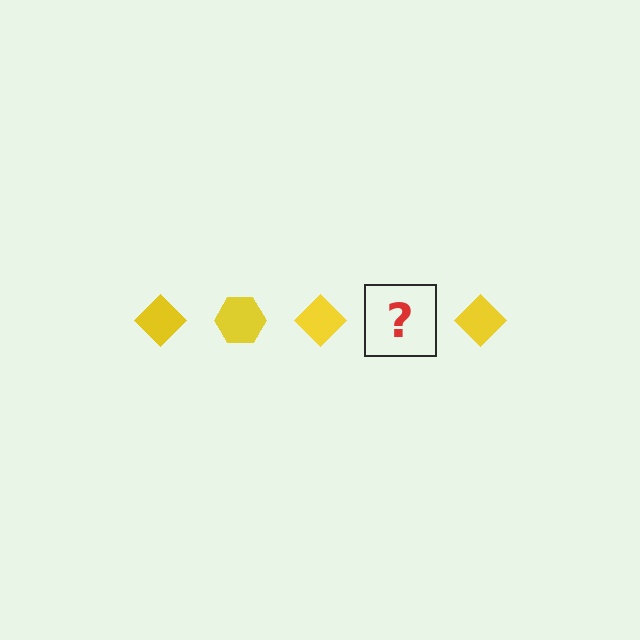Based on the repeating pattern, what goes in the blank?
The blank should be a yellow hexagon.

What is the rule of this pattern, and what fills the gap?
The rule is that the pattern cycles through diamond, hexagon shapes in yellow. The gap should be filled with a yellow hexagon.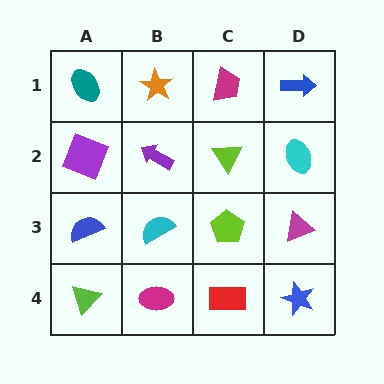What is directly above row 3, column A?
A purple square.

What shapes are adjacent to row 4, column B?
A cyan semicircle (row 3, column B), a lime triangle (row 4, column A), a red rectangle (row 4, column C).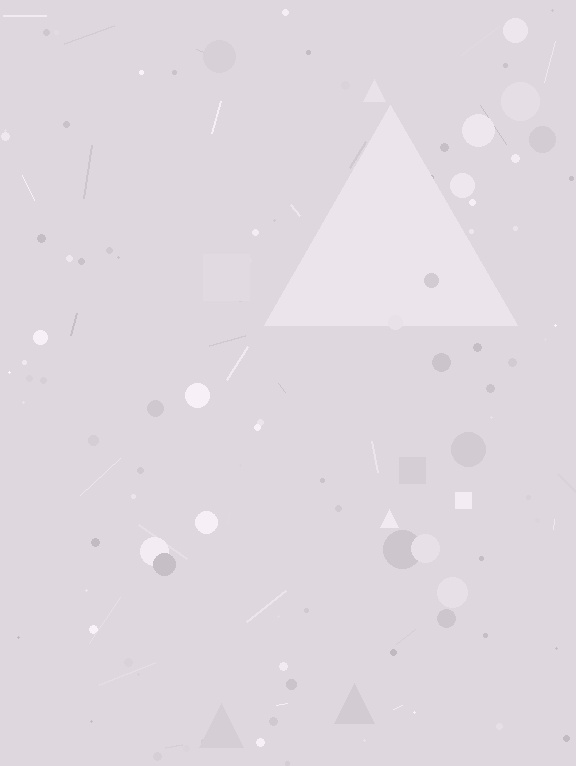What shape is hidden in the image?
A triangle is hidden in the image.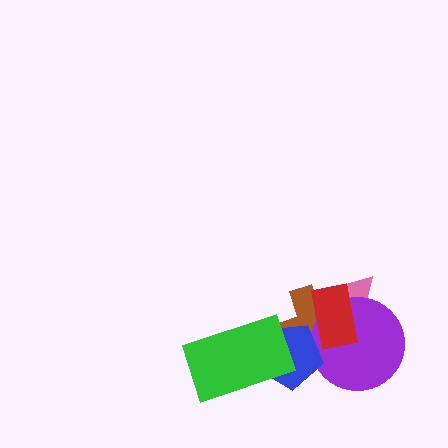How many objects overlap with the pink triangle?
4 objects overlap with the pink triangle.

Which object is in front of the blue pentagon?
The green rectangle is in front of the blue pentagon.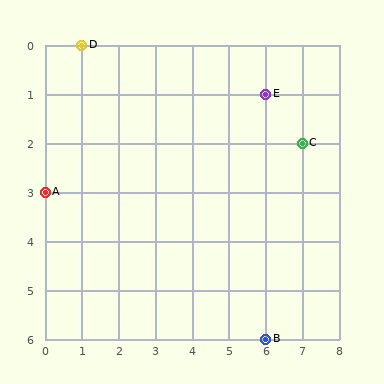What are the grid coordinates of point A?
Point A is at grid coordinates (0, 3).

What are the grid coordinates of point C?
Point C is at grid coordinates (7, 2).